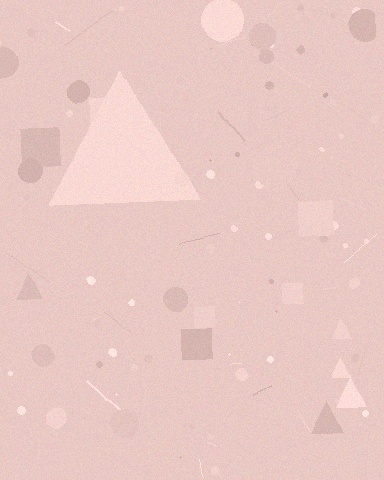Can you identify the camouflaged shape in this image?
The camouflaged shape is a triangle.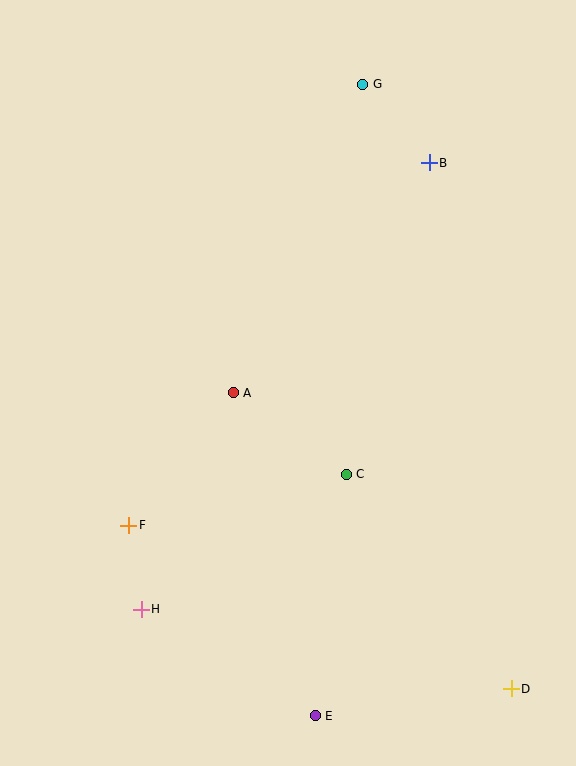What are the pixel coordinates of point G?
Point G is at (363, 84).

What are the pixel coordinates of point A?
Point A is at (233, 393).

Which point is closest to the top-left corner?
Point G is closest to the top-left corner.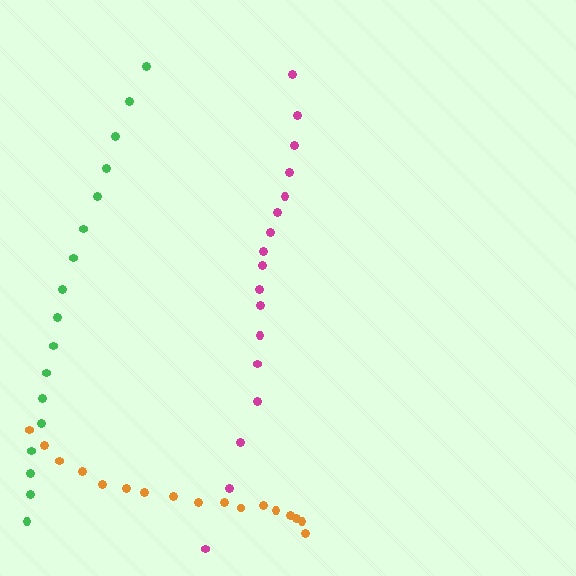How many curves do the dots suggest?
There are 3 distinct paths.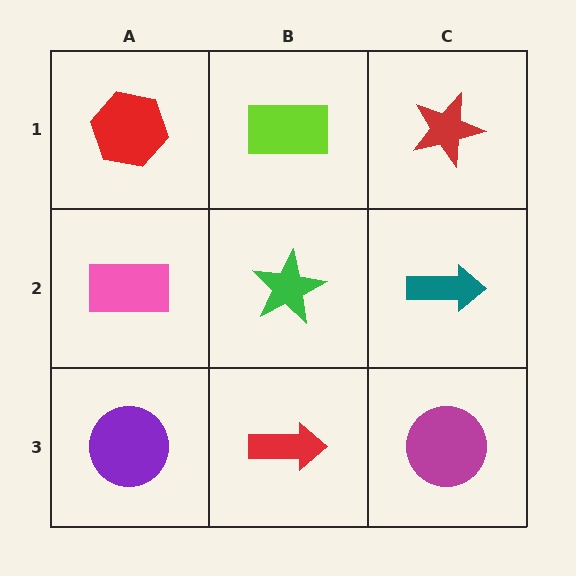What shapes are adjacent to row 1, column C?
A teal arrow (row 2, column C), a lime rectangle (row 1, column B).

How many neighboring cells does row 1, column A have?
2.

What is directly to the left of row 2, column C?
A green star.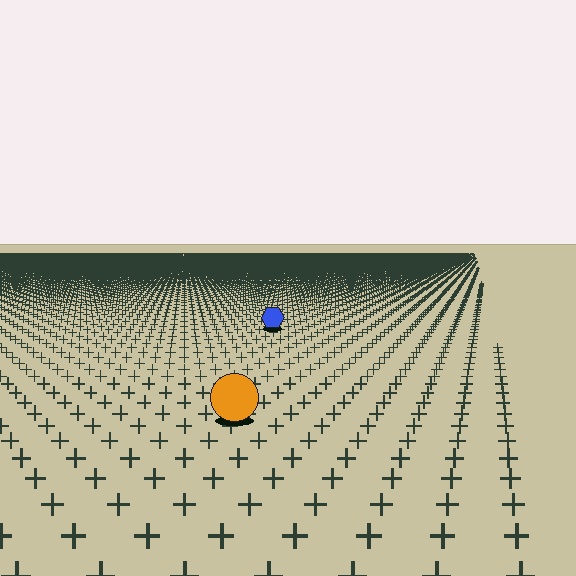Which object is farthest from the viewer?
The blue hexagon is farthest from the viewer. It appears smaller and the ground texture around it is denser.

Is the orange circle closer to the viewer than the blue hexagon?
Yes. The orange circle is closer — you can tell from the texture gradient: the ground texture is coarser near it.